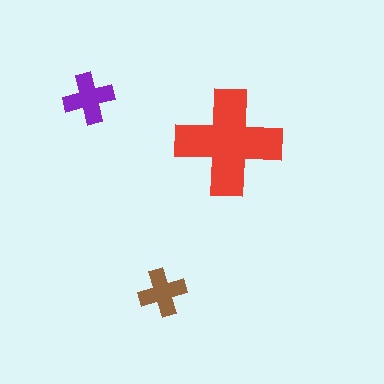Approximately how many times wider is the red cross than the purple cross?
About 2 times wider.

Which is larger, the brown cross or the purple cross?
The purple one.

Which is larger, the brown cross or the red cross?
The red one.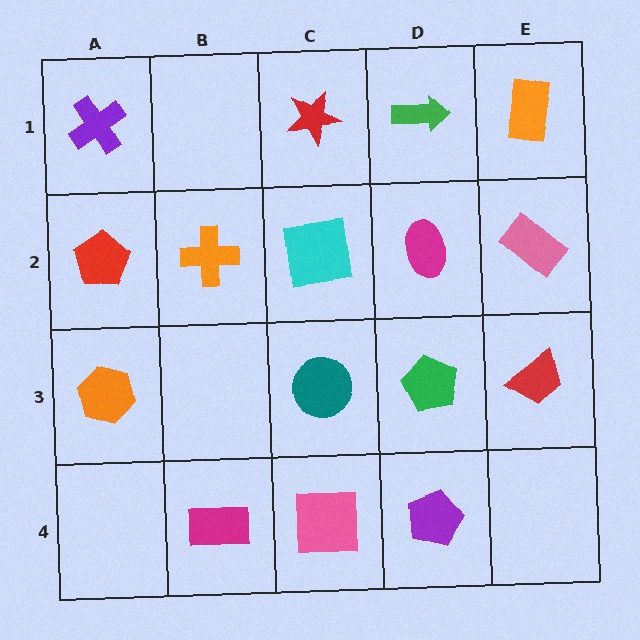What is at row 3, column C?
A teal circle.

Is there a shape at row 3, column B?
No, that cell is empty.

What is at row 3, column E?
A red trapezoid.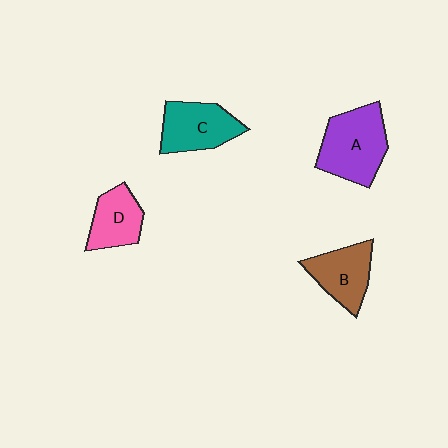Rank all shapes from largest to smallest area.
From largest to smallest: A (purple), C (teal), B (brown), D (pink).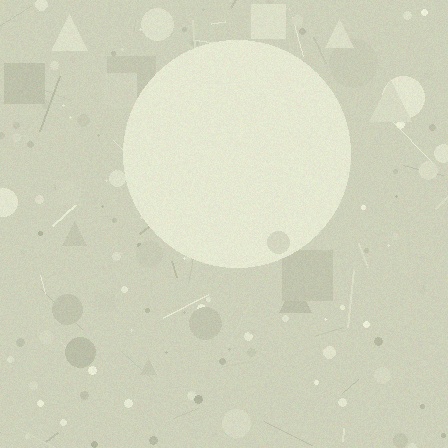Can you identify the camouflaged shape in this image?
The camouflaged shape is a circle.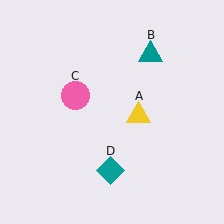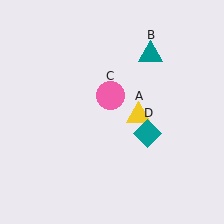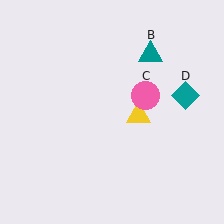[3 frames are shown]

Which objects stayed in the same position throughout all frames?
Yellow triangle (object A) and teal triangle (object B) remained stationary.